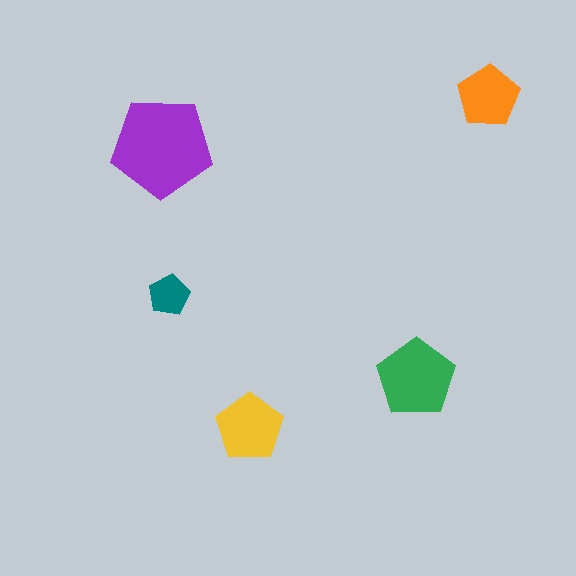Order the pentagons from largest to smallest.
the purple one, the green one, the yellow one, the orange one, the teal one.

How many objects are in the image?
There are 5 objects in the image.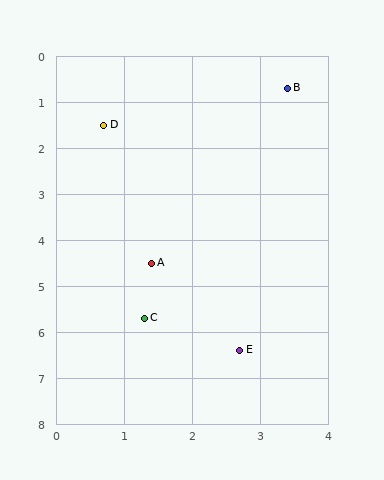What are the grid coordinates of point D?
Point D is at approximately (0.7, 1.5).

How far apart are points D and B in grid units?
Points D and B are about 2.8 grid units apart.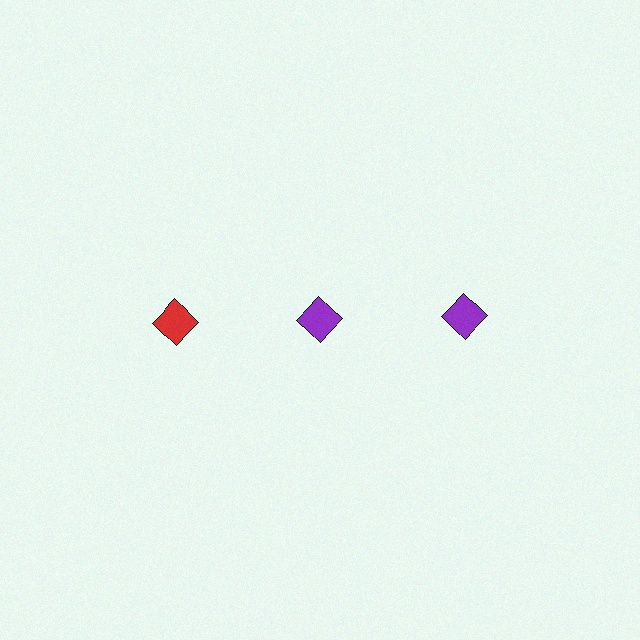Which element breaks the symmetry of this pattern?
The red diamond in the top row, leftmost column breaks the symmetry. All other shapes are purple diamonds.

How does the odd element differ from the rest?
It has a different color: red instead of purple.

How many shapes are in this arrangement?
There are 3 shapes arranged in a grid pattern.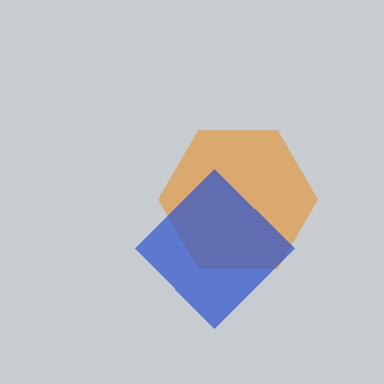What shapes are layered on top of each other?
The layered shapes are: an orange hexagon, a blue diamond.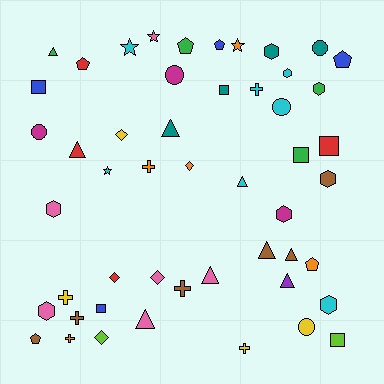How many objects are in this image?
There are 50 objects.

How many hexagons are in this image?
There are 8 hexagons.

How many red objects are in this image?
There are 4 red objects.